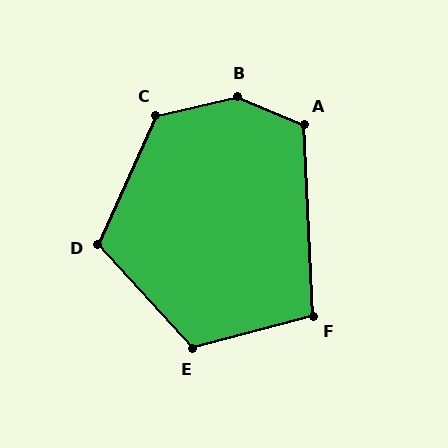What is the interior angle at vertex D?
Approximately 113 degrees (obtuse).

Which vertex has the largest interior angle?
B, at approximately 145 degrees.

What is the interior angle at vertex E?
Approximately 118 degrees (obtuse).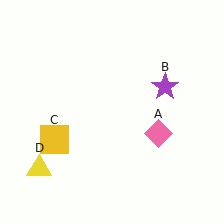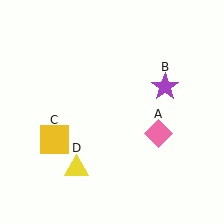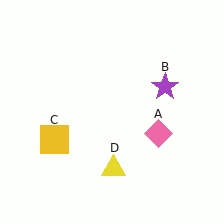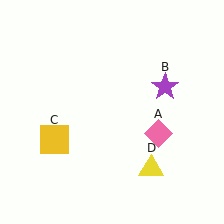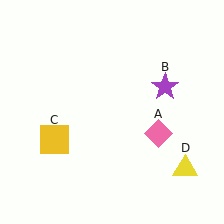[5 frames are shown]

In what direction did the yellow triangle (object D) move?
The yellow triangle (object D) moved right.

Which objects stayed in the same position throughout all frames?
Pink diamond (object A) and purple star (object B) and yellow square (object C) remained stationary.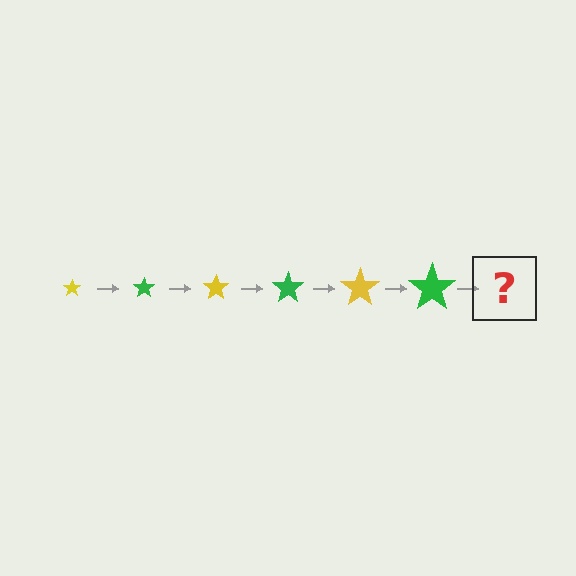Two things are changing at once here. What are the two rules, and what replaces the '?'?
The two rules are that the star grows larger each step and the color cycles through yellow and green. The '?' should be a yellow star, larger than the previous one.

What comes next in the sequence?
The next element should be a yellow star, larger than the previous one.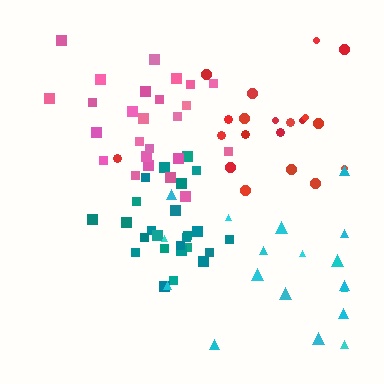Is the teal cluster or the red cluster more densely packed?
Teal.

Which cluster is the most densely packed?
Teal.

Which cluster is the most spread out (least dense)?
Cyan.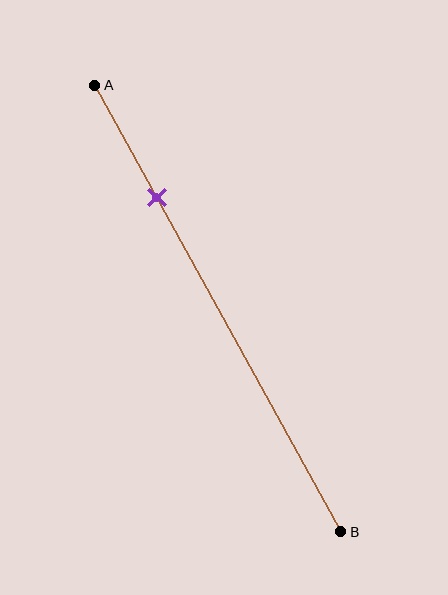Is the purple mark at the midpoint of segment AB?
No, the mark is at about 25% from A, not at the 50% midpoint.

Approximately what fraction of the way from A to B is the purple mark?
The purple mark is approximately 25% of the way from A to B.